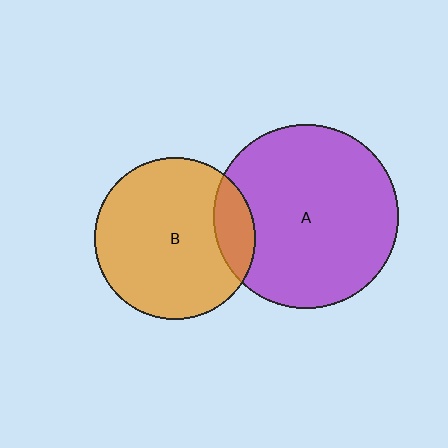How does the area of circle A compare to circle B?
Approximately 1.3 times.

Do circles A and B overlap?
Yes.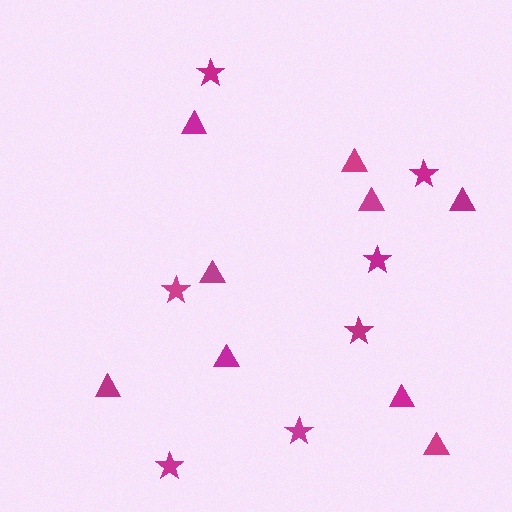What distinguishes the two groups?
There are 2 groups: one group of triangles (9) and one group of stars (7).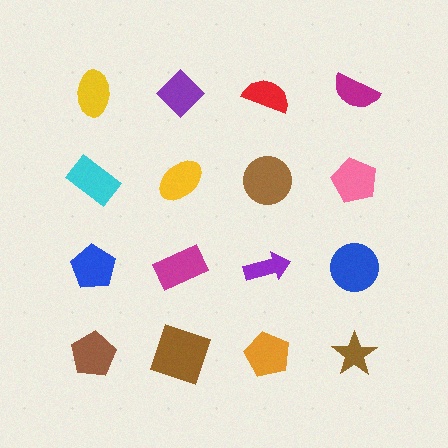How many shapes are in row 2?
4 shapes.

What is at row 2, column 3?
A brown circle.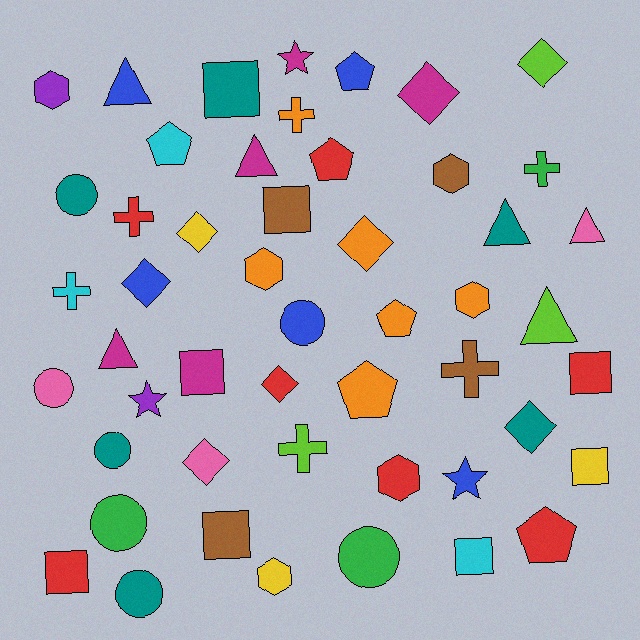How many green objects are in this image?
There are 3 green objects.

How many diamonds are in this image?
There are 8 diamonds.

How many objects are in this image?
There are 50 objects.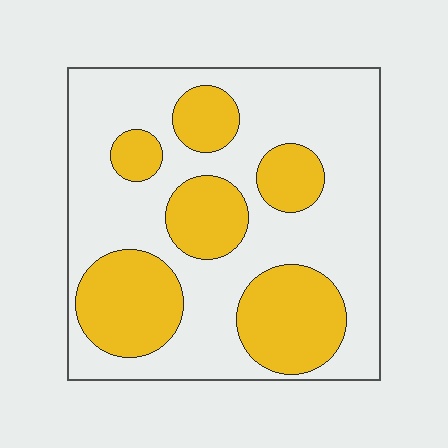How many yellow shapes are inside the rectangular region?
6.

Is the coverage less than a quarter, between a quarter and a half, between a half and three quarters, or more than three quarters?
Between a quarter and a half.